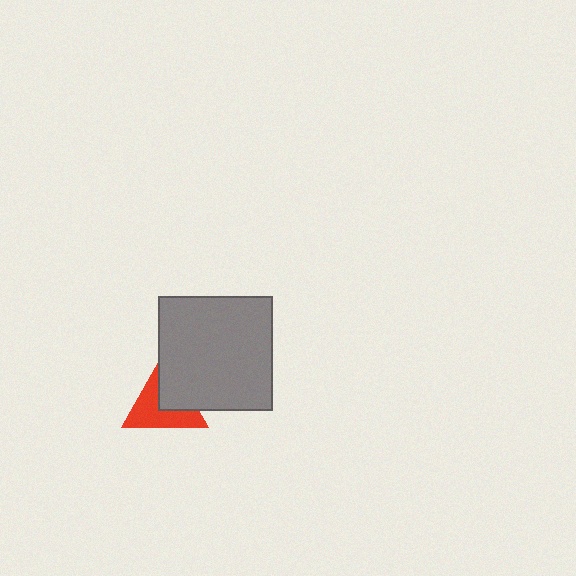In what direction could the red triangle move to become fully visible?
The red triangle could move toward the lower-left. That would shift it out from behind the gray square entirely.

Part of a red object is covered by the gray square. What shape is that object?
It is a triangle.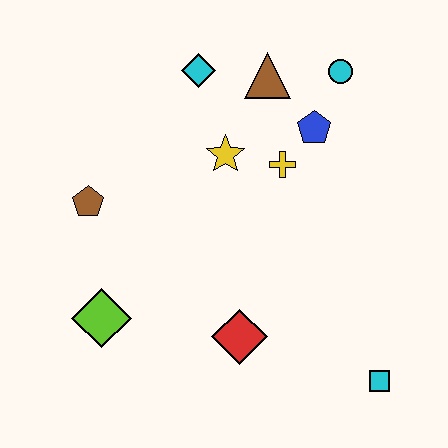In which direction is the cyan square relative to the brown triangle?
The cyan square is below the brown triangle.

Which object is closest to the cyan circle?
The blue pentagon is closest to the cyan circle.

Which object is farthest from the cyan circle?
The lime diamond is farthest from the cyan circle.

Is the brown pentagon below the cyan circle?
Yes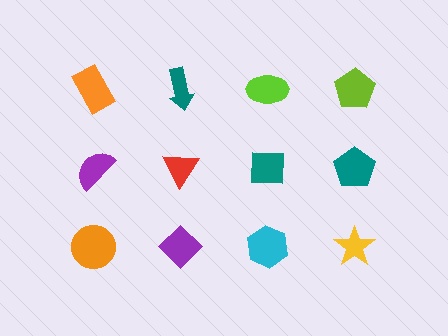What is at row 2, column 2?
A red triangle.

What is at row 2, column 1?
A purple semicircle.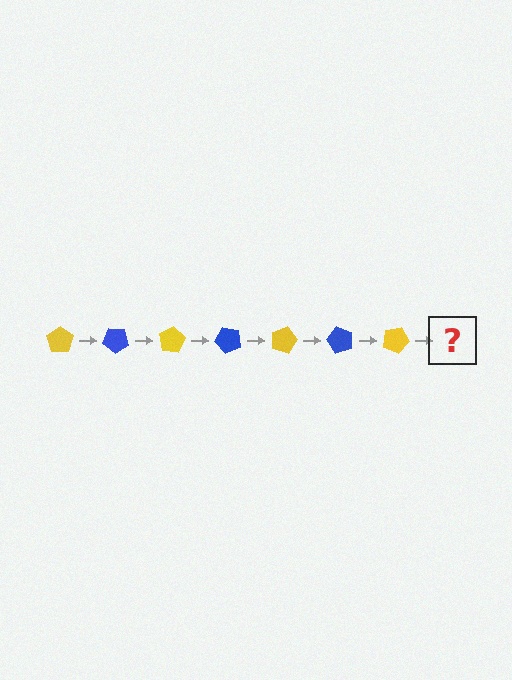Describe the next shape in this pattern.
It should be a blue pentagon, rotated 280 degrees from the start.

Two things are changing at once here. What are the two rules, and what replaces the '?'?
The two rules are that it rotates 40 degrees each step and the color cycles through yellow and blue. The '?' should be a blue pentagon, rotated 280 degrees from the start.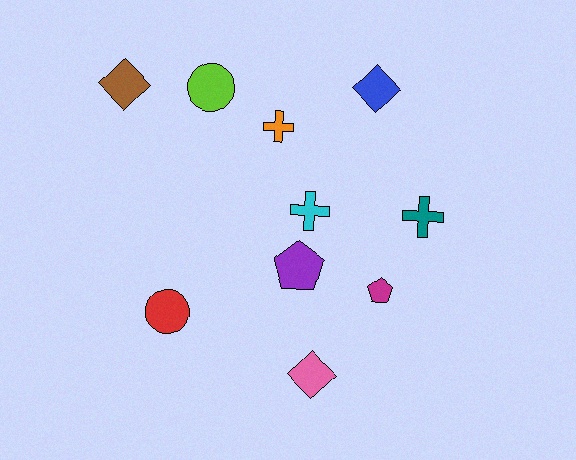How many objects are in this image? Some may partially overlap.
There are 10 objects.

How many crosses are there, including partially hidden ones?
There are 3 crosses.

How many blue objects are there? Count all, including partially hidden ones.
There is 1 blue object.